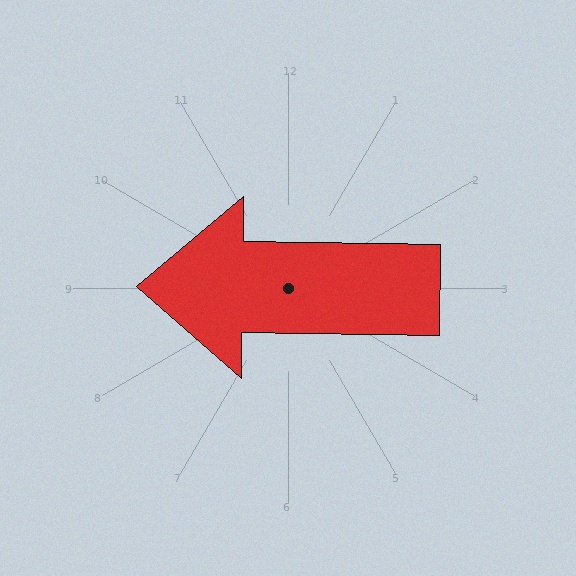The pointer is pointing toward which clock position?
Roughly 9 o'clock.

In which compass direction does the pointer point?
West.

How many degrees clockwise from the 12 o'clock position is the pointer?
Approximately 271 degrees.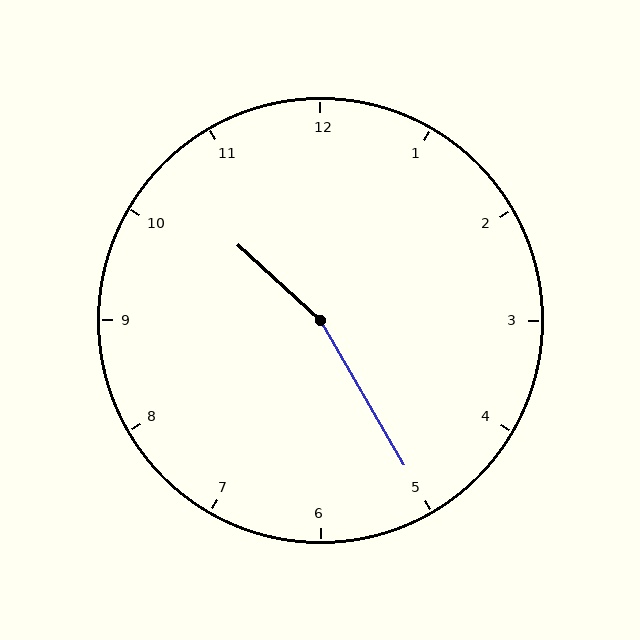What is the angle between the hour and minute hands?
Approximately 162 degrees.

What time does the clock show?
10:25.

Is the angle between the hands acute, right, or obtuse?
It is obtuse.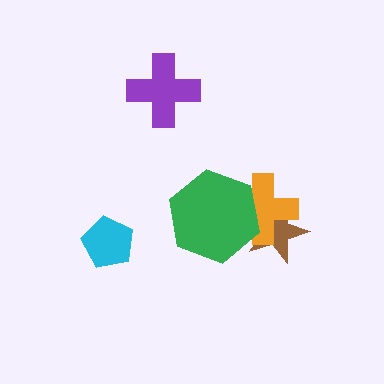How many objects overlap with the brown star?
2 objects overlap with the brown star.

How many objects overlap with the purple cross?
0 objects overlap with the purple cross.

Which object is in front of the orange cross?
The green hexagon is in front of the orange cross.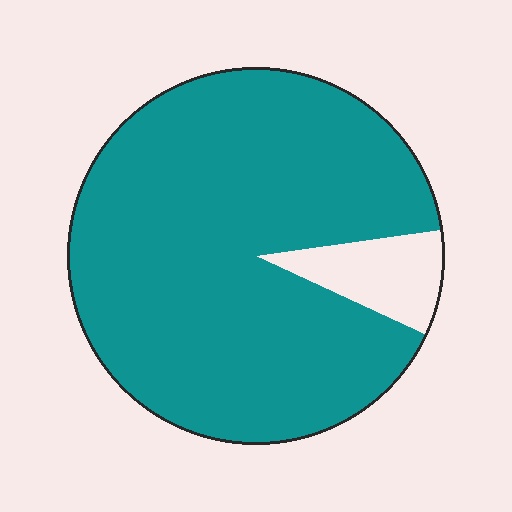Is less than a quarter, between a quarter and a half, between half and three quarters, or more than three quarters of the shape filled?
More than three quarters.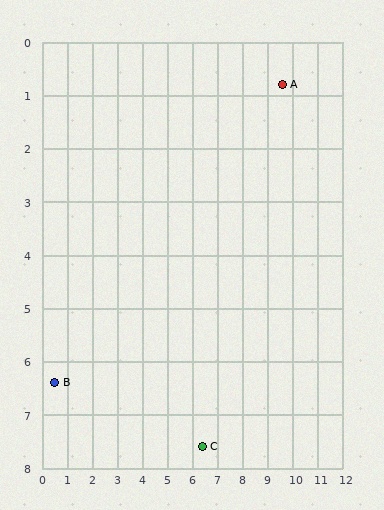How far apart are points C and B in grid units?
Points C and B are about 6.0 grid units apart.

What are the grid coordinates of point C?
Point C is at approximately (6.4, 7.6).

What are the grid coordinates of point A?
Point A is at approximately (9.6, 0.8).